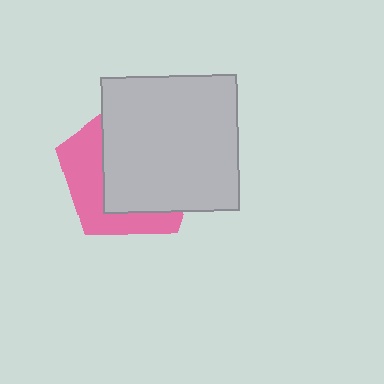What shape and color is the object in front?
The object in front is a light gray square.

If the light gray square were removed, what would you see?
You would see the complete pink pentagon.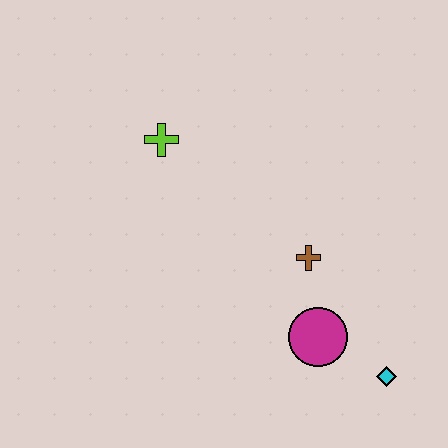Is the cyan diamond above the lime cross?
No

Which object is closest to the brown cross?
The magenta circle is closest to the brown cross.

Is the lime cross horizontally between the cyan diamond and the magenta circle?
No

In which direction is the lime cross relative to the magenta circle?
The lime cross is above the magenta circle.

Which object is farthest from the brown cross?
The lime cross is farthest from the brown cross.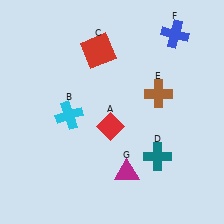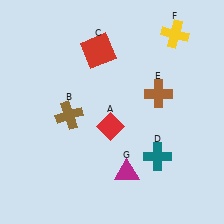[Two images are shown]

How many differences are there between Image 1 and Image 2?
There are 2 differences between the two images.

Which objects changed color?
B changed from cyan to brown. F changed from blue to yellow.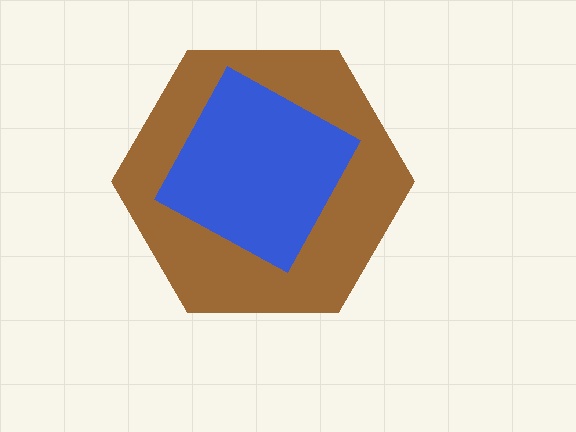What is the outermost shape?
The brown hexagon.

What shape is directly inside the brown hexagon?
The blue diamond.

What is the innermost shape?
The blue diamond.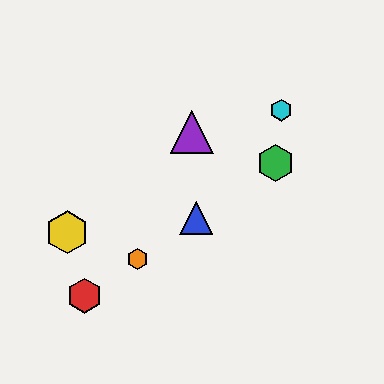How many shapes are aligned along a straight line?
4 shapes (the red hexagon, the blue triangle, the green hexagon, the orange hexagon) are aligned along a straight line.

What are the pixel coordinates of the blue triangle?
The blue triangle is at (196, 218).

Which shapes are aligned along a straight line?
The red hexagon, the blue triangle, the green hexagon, the orange hexagon are aligned along a straight line.